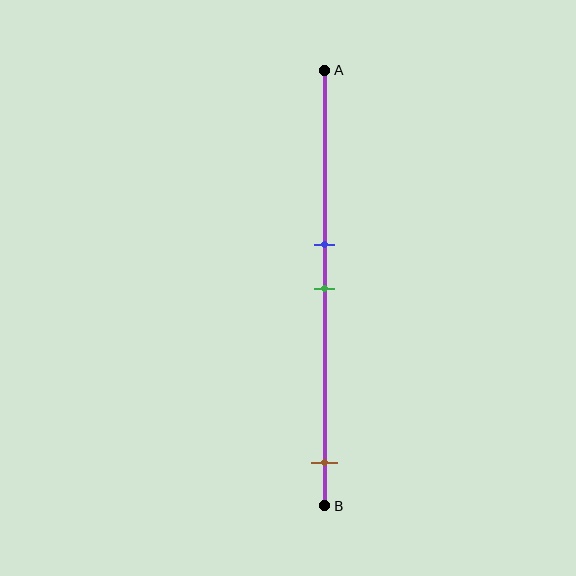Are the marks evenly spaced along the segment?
No, the marks are not evenly spaced.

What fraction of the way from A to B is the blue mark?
The blue mark is approximately 40% (0.4) of the way from A to B.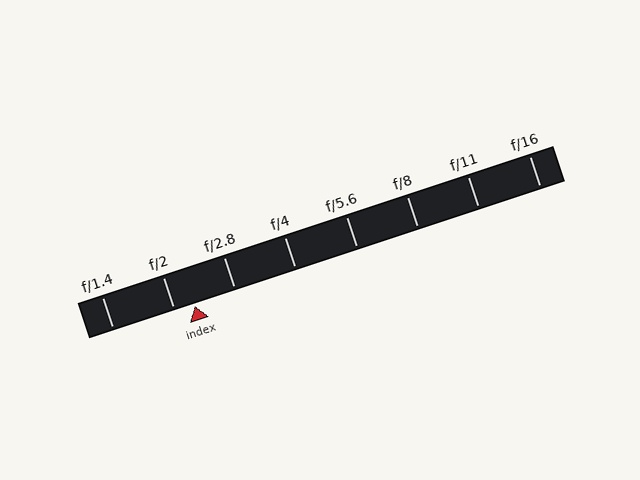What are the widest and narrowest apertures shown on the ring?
The widest aperture shown is f/1.4 and the narrowest is f/16.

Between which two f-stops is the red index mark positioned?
The index mark is between f/2 and f/2.8.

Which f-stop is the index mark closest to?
The index mark is closest to f/2.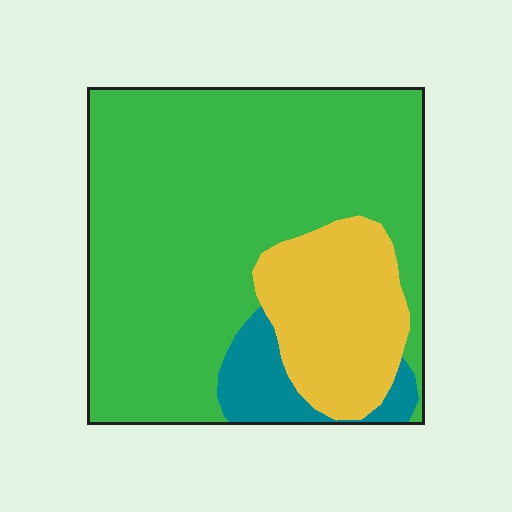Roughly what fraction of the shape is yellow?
Yellow covers 20% of the shape.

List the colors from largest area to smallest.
From largest to smallest: green, yellow, teal.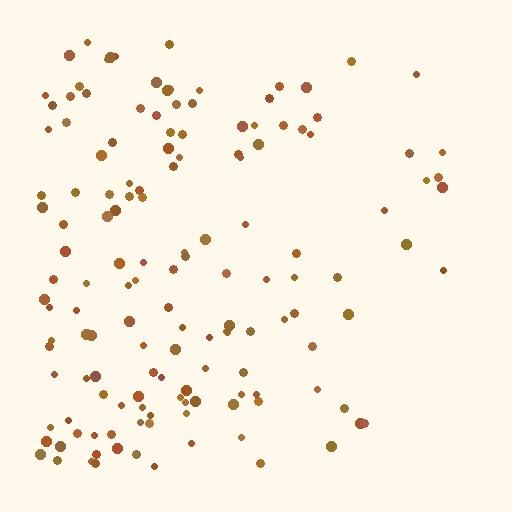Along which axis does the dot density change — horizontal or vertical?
Horizontal.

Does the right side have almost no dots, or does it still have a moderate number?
Still a moderate number, just noticeably fewer than the left.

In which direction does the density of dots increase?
From right to left, with the left side densest.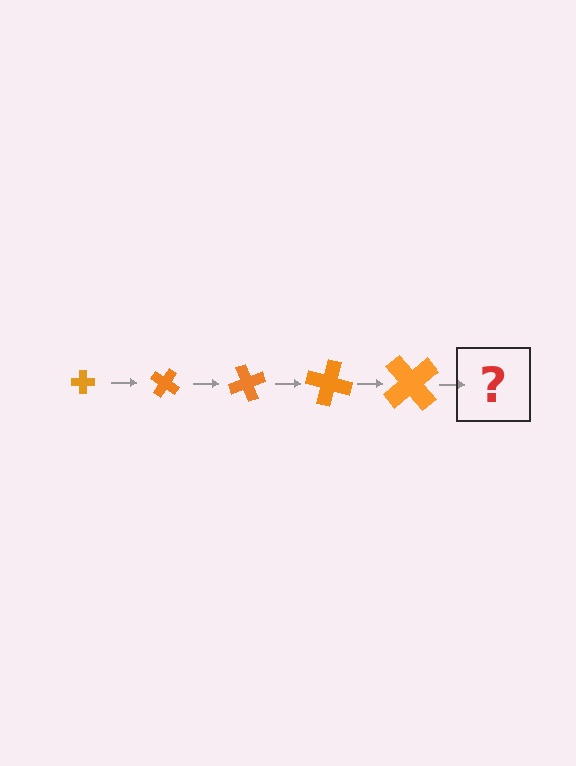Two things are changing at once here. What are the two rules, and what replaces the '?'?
The two rules are that the cross grows larger each step and it rotates 35 degrees each step. The '?' should be a cross, larger than the previous one and rotated 175 degrees from the start.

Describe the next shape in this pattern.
It should be a cross, larger than the previous one and rotated 175 degrees from the start.